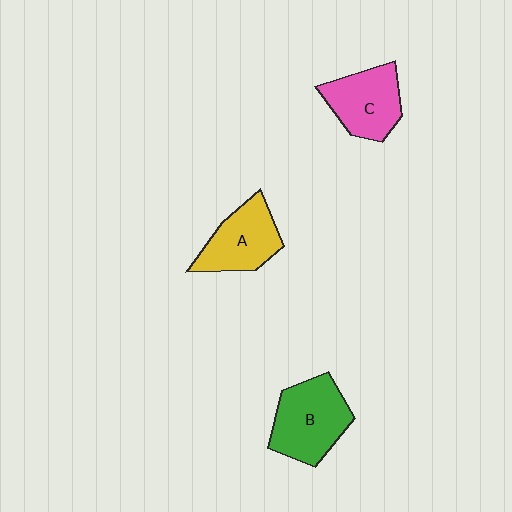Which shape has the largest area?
Shape B (green).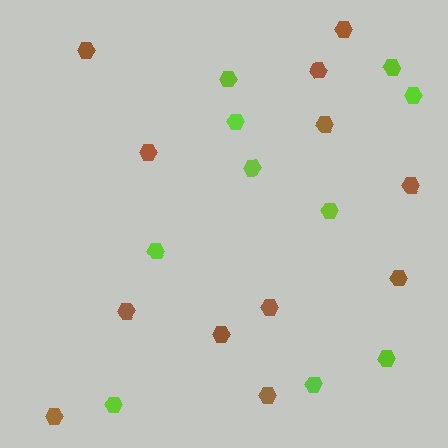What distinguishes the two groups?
There are 2 groups: one group of brown hexagons (12) and one group of lime hexagons (10).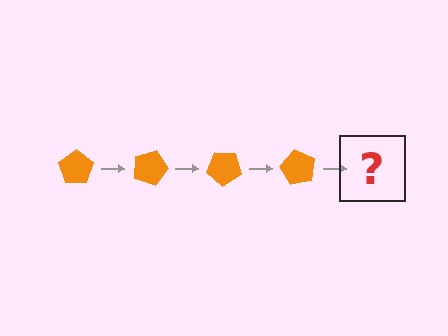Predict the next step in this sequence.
The next step is an orange pentagon rotated 80 degrees.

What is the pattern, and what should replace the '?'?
The pattern is that the pentagon rotates 20 degrees each step. The '?' should be an orange pentagon rotated 80 degrees.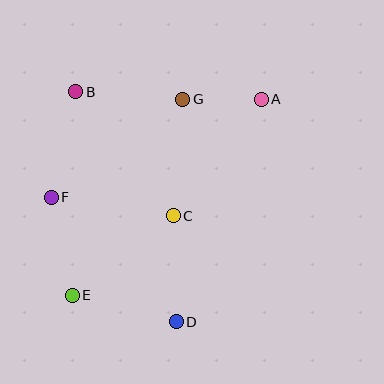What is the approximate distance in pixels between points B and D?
The distance between B and D is approximately 251 pixels.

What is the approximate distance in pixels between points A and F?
The distance between A and F is approximately 231 pixels.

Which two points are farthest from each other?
Points A and E are farthest from each other.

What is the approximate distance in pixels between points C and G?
The distance between C and G is approximately 117 pixels.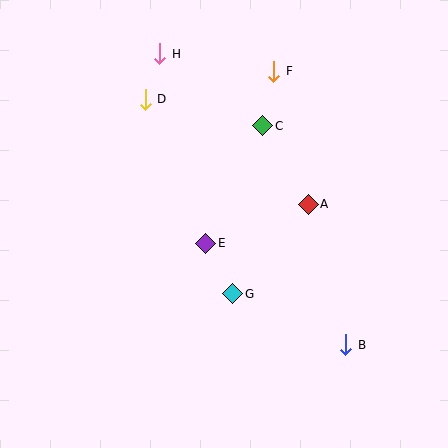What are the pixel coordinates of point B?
Point B is at (346, 345).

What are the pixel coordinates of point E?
Point E is at (206, 243).